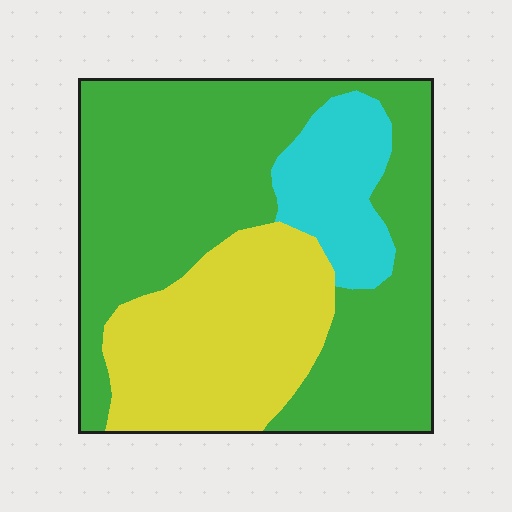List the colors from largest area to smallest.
From largest to smallest: green, yellow, cyan.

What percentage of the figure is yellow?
Yellow takes up about one quarter (1/4) of the figure.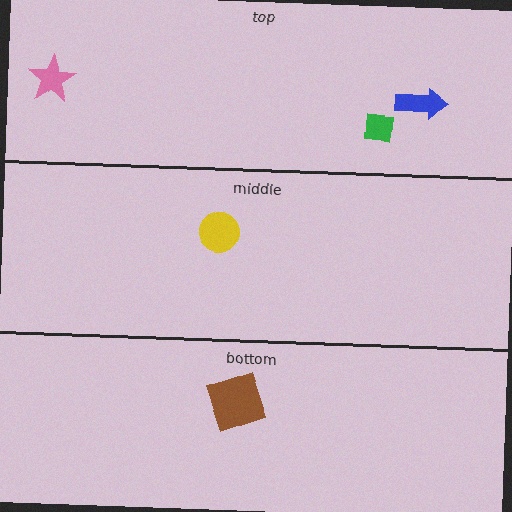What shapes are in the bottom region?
The brown square.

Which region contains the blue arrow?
The top region.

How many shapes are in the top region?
3.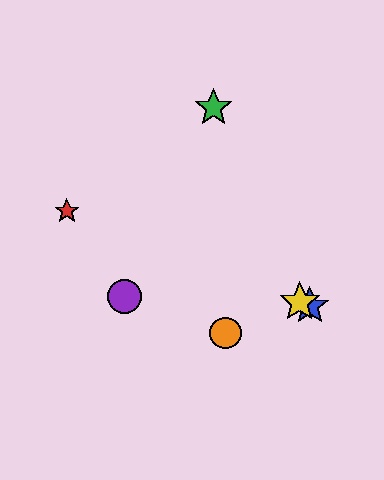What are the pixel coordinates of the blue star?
The blue star is at (310, 306).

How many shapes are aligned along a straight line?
3 shapes (the red star, the blue star, the yellow star) are aligned along a straight line.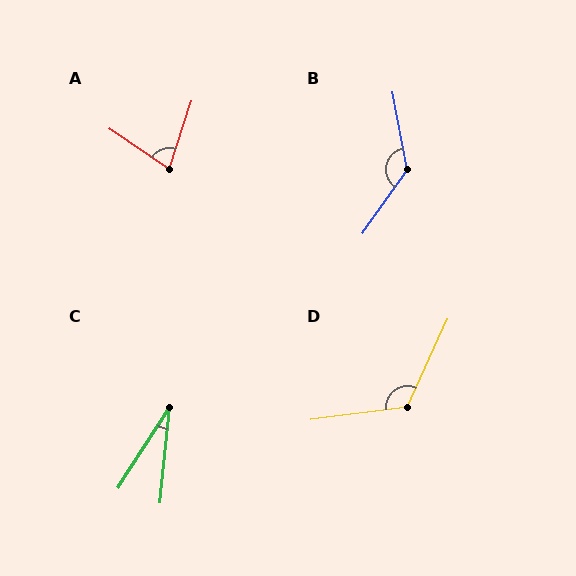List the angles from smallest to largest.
C (27°), A (73°), D (122°), B (134°).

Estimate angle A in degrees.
Approximately 73 degrees.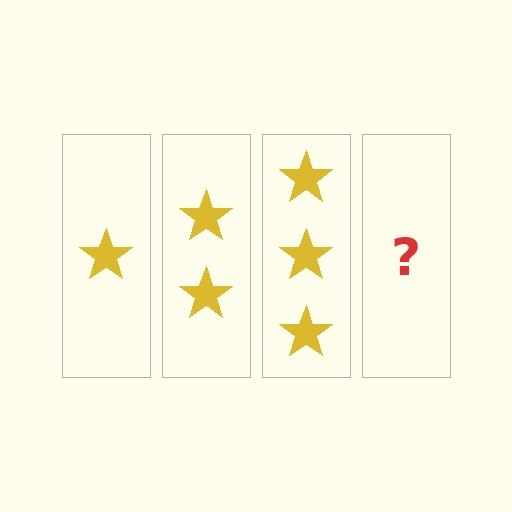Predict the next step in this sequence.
The next step is 4 stars.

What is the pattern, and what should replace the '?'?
The pattern is that each step adds one more star. The '?' should be 4 stars.